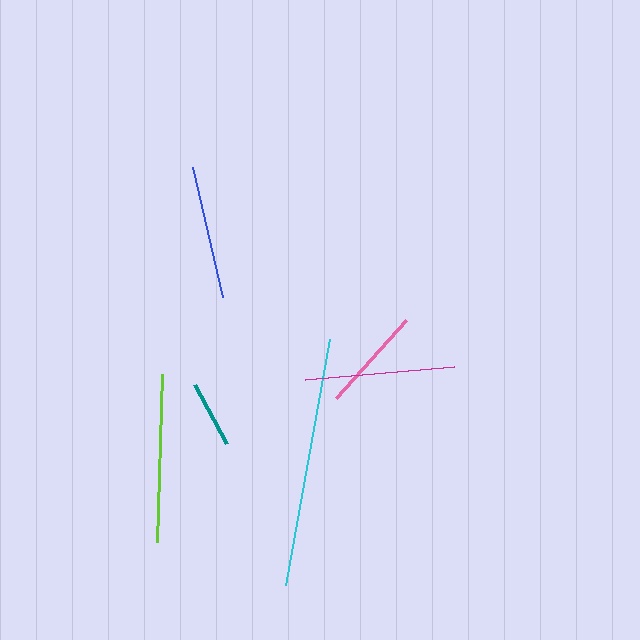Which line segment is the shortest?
The teal line is the shortest at approximately 67 pixels.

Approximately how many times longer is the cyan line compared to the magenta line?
The cyan line is approximately 1.7 times the length of the magenta line.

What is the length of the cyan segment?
The cyan segment is approximately 250 pixels long.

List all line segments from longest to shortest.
From longest to shortest: cyan, lime, magenta, blue, pink, teal.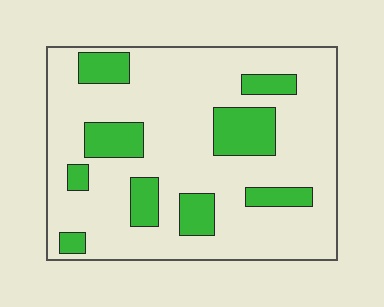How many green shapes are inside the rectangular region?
9.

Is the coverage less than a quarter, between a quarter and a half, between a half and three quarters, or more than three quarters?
Less than a quarter.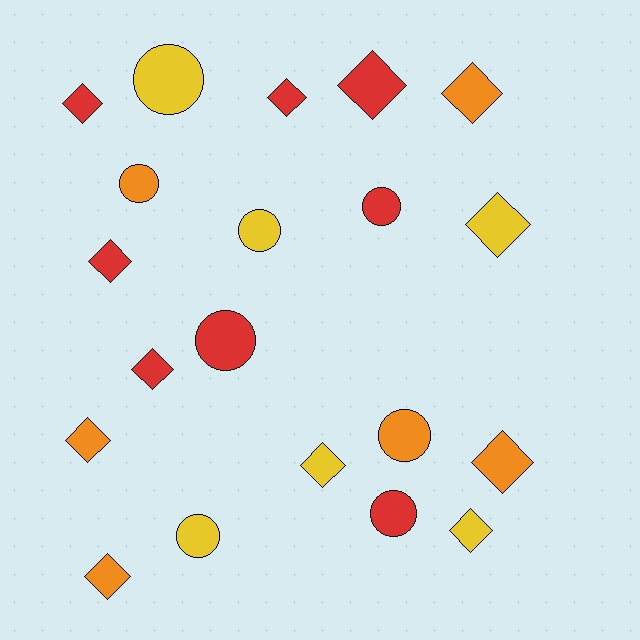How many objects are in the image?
There are 20 objects.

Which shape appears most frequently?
Diamond, with 12 objects.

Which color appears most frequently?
Red, with 8 objects.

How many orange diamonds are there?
There are 4 orange diamonds.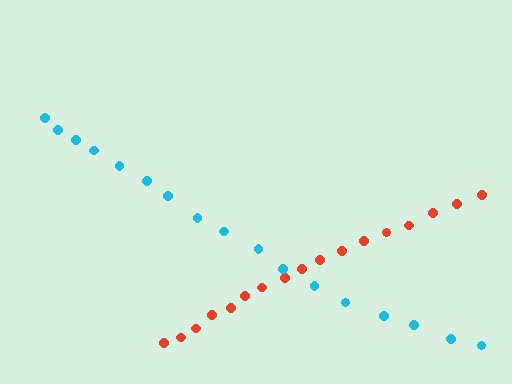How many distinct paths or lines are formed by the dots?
There are 2 distinct paths.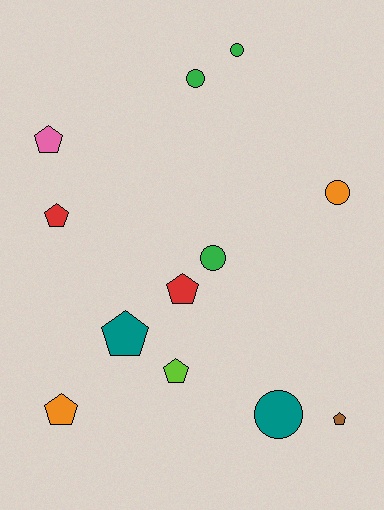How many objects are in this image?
There are 12 objects.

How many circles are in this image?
There are 5 circles.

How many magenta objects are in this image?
There are no magenta objects.